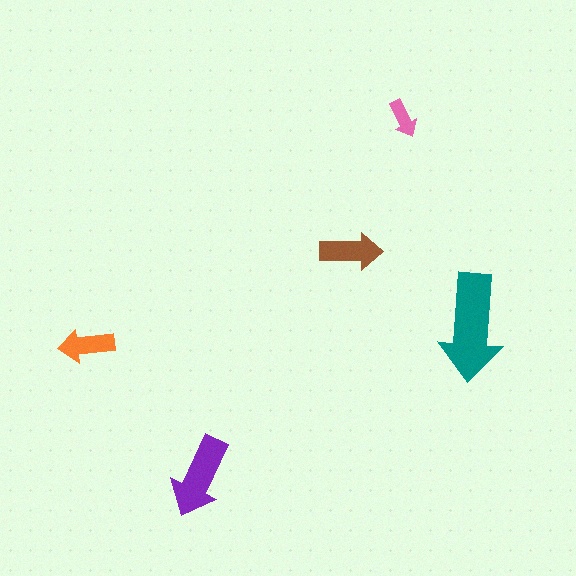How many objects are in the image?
There are 5 objects in the image.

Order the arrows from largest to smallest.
the teal one, the purple one, the brown one, the orange one, the pink one.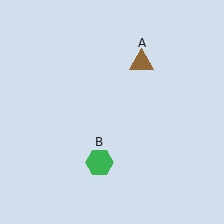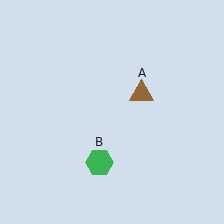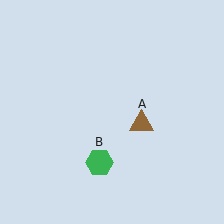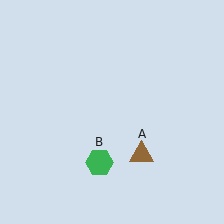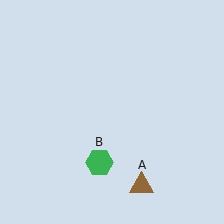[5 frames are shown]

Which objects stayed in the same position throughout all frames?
Green hexagon (object B) remained stationary.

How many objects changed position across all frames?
1 object changed position: brown triangle (object A).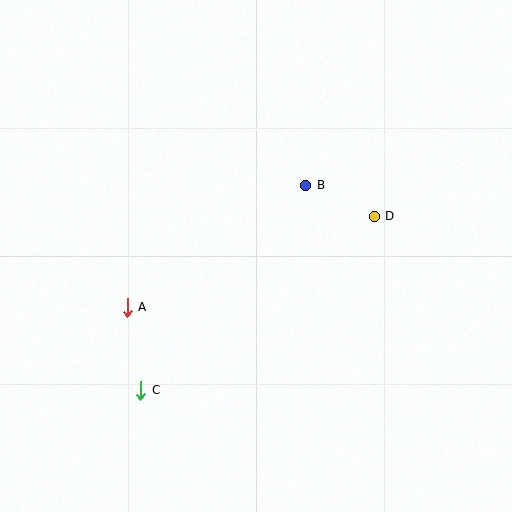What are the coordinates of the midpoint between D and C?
The midpoint between D and C is at (258, 303).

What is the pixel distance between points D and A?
The distance between D and A is 263 pixels.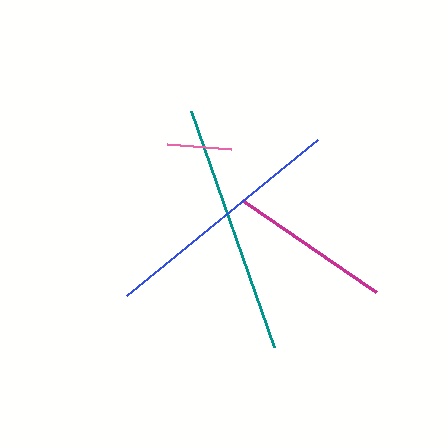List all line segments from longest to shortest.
From longest to shortest: teal, blue, magenta, pink.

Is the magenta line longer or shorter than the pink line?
The magenta line is longer than the pink line.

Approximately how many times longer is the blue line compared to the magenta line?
The blue line is approximately 1.5 times the length of the magenta line.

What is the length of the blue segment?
The blue segment is approximately 247 pixels long.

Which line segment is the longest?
The teal line is the longest at approximately 249 pixels.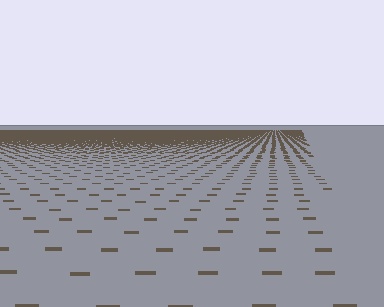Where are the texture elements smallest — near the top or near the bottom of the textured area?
Near the top.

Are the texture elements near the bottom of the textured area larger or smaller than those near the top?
Larger. Near the bottom, elements are closer to the viewer and appear at a bigger on-screen size.